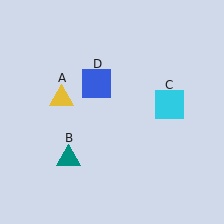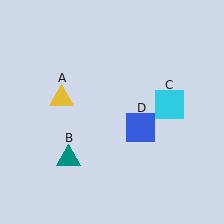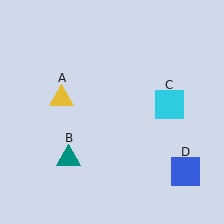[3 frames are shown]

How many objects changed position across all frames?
1 object changed position: blue square (object D).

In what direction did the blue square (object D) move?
The blue square (object D) moved down and to the right.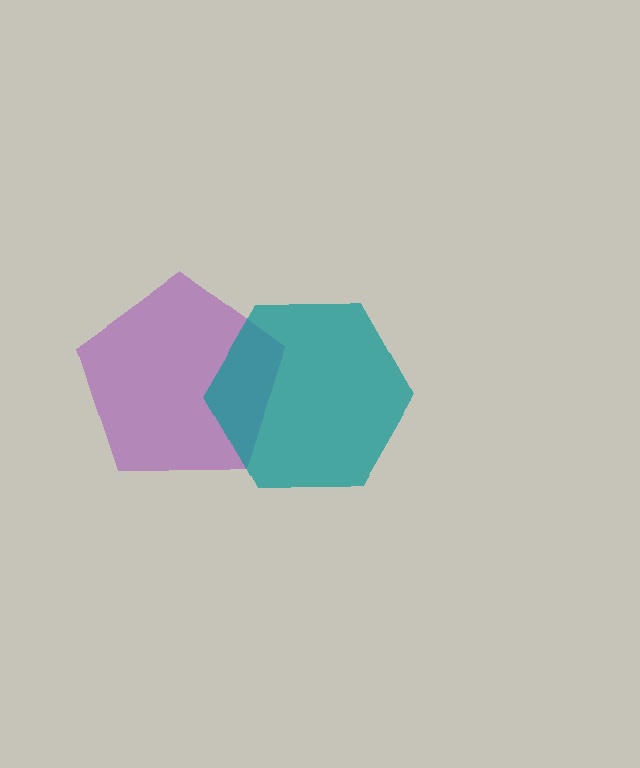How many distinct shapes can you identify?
There are 2 distinct shapes: a purple pentagon, a teal hexagon.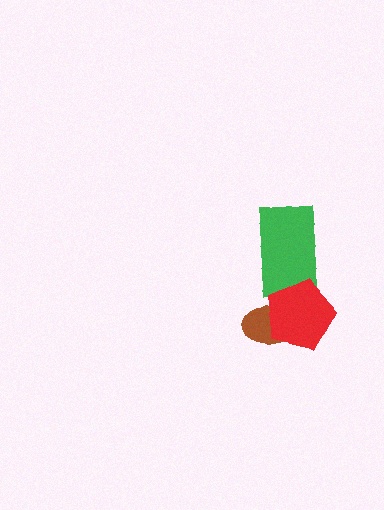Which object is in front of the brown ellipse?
The red pentagon is in front of the brown ellipse.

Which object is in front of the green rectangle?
The red pentagon is in front of the green rectangle.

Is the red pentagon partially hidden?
No, no other shape covers it.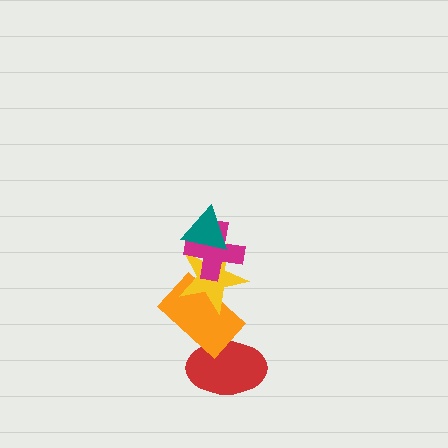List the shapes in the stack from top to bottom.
From top to bottom: the teal triangle, the magenta cross, the yellow star, the orange rectangle, the red ellipse.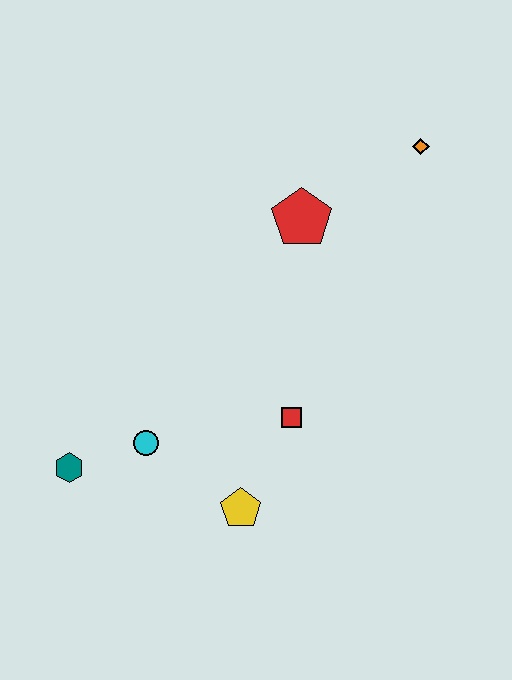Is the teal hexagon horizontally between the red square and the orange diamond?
No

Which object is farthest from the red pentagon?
The teal hexagon is farthest from the red pentagon.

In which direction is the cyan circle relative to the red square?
The cyan circle is to the left of the red square.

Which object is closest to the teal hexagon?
The cyan circle is closest to the teal hexagon.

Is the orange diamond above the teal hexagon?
Yes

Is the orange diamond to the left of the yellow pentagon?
No